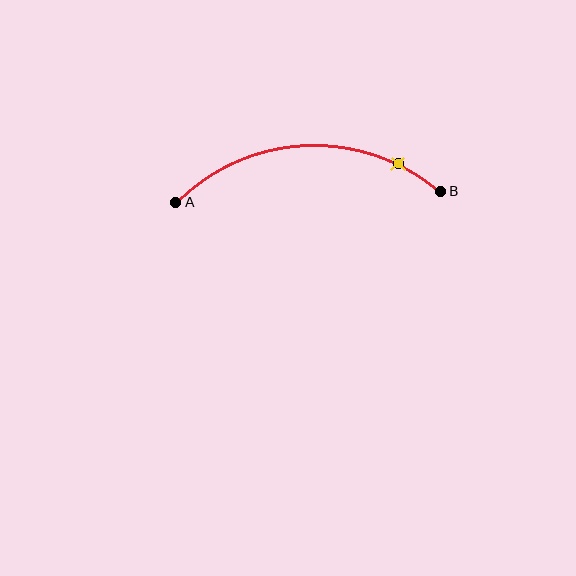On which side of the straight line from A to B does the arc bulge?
The arc bulges above the straight line connecting A and B.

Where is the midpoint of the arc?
The arc midpoint is the point on the curve farthest from the straight line joining A and B. It sits above that line.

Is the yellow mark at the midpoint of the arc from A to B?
No. The yellow mark lies on the arc but is closer to endpoint B. The arc midpoint would be at the point on the curve equidistant along the arc from both A and B.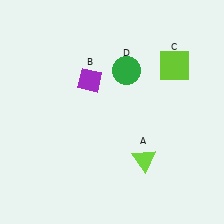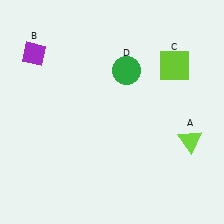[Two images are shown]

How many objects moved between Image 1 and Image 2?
2 objects moved between the two images.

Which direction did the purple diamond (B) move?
The purple diamond (B) moved left.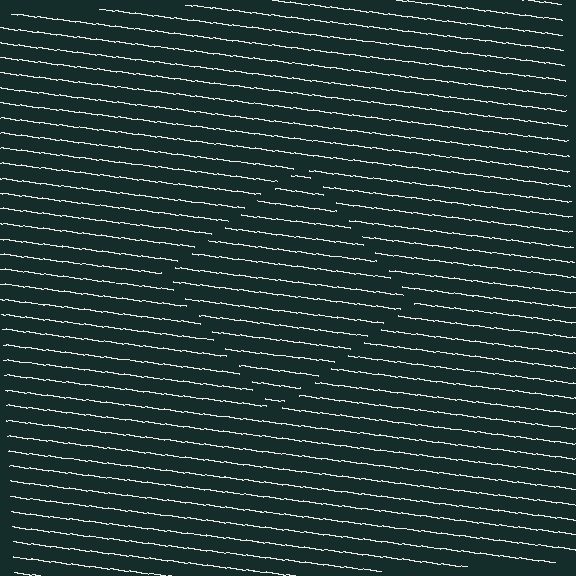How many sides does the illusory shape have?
4 sides — the line-ends trace a square.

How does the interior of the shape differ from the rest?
The interior of the shape contains the same grating, shifted by half a period — the contour is defined by the phase discontinuity where line-ends from the inner and outer gratings abut.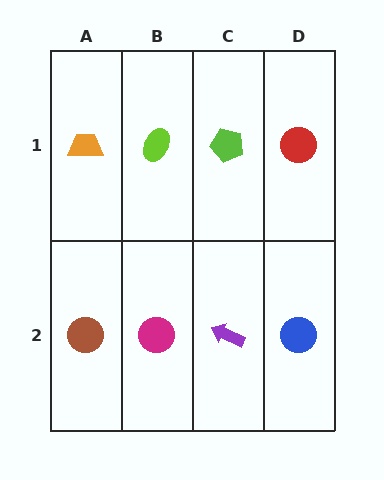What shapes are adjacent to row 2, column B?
A lime ellipse (row 1, column B), a brown circle (row 2, column A), a purple arrow (row 2, column C).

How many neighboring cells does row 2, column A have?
2.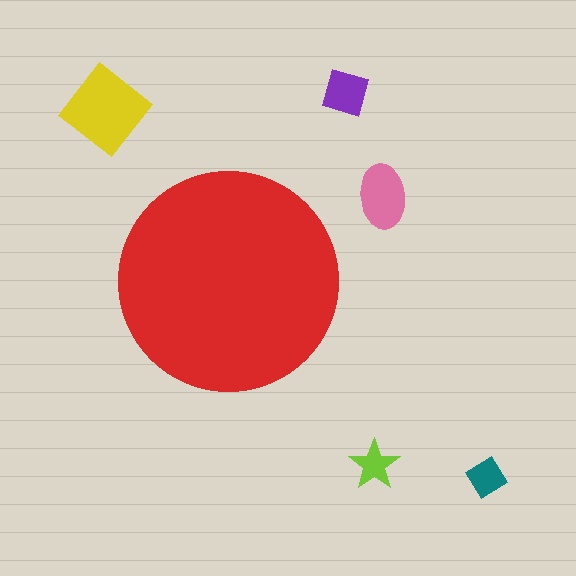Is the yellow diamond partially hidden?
No, the yellow diamond is fully visible.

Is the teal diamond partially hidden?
No, the teal diamond is fully visible.